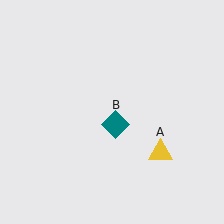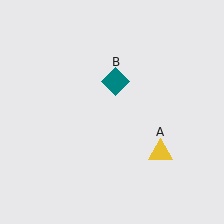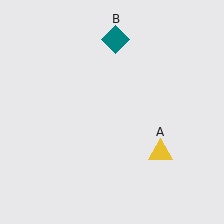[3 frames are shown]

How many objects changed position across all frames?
1 object changed position: teal diamond (object B).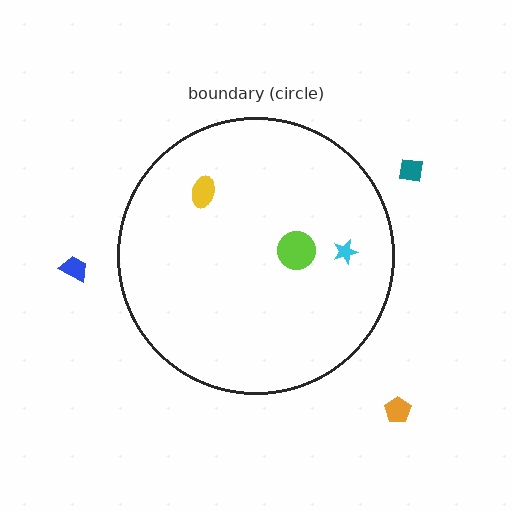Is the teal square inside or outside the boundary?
Outside.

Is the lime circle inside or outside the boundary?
Inside.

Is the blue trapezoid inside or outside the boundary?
Outside.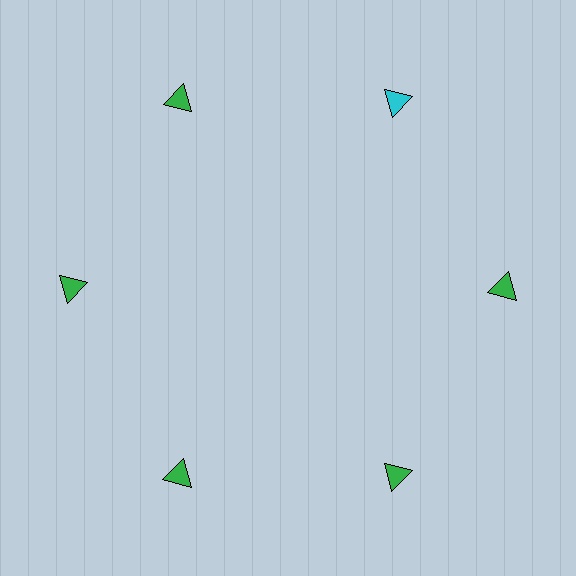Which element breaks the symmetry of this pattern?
The cyan triangle at roughly the 1 o'clock position breaks the symmetry. All other shapes are green triangles.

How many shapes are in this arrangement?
There are 6 shapes arranged in a ring pattern.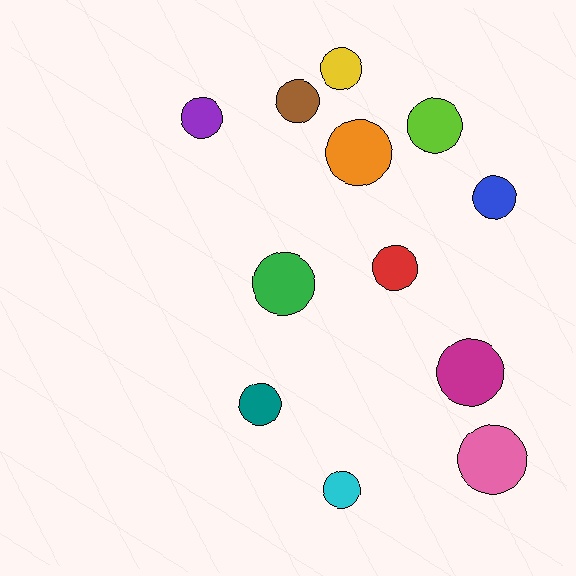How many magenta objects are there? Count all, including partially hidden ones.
There is 1 magenta object.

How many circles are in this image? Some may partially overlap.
There are 12 circles.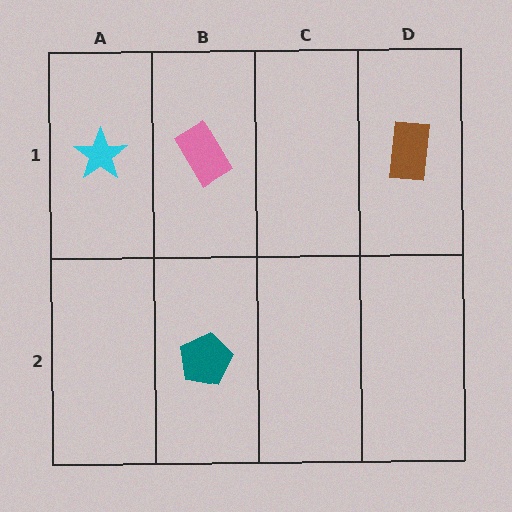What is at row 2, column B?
A teal pentagon.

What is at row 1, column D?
A brown rectangle.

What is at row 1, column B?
A pink rectangle.